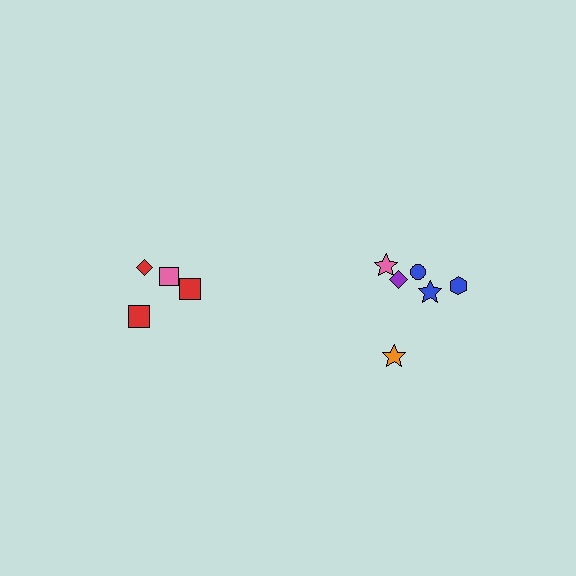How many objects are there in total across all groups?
There are 10 objects.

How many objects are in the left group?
There are 4 objects.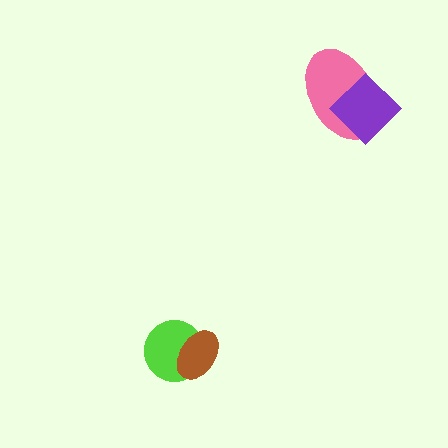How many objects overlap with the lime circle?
1 object overlaps with the lime circle.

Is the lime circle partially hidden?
Yes, it is partially covered by another shape.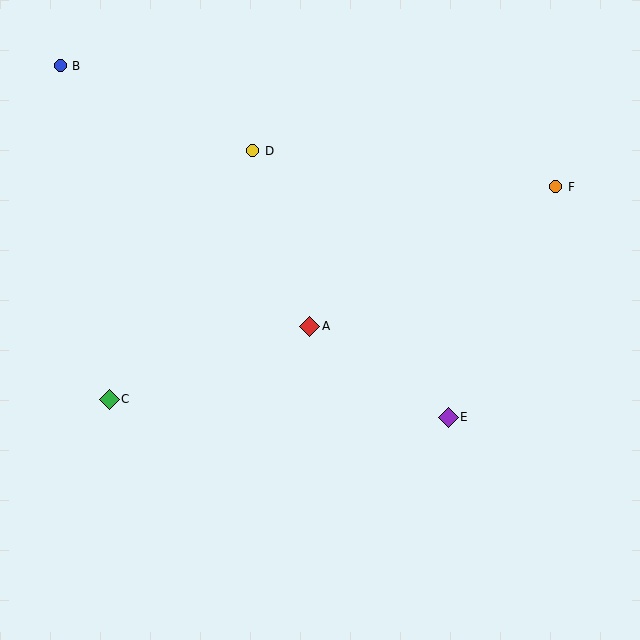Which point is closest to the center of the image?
Point A at (310, 326) is closest to the center.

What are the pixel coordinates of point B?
Point B is at (60, 66).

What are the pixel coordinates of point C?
Point C is at (109, 399).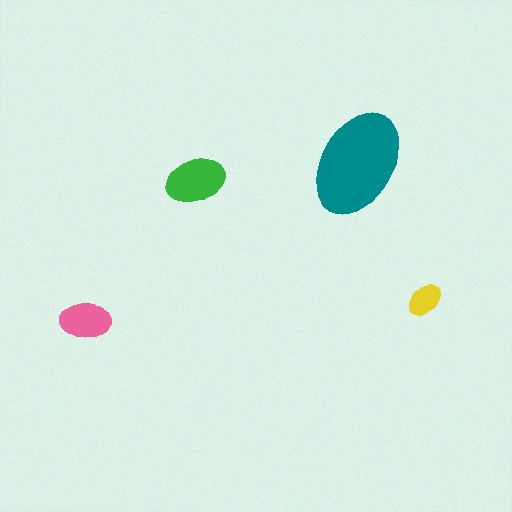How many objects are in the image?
There are 4 objects in the image.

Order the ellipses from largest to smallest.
the teal one, the green one, the pink one, the yellow one.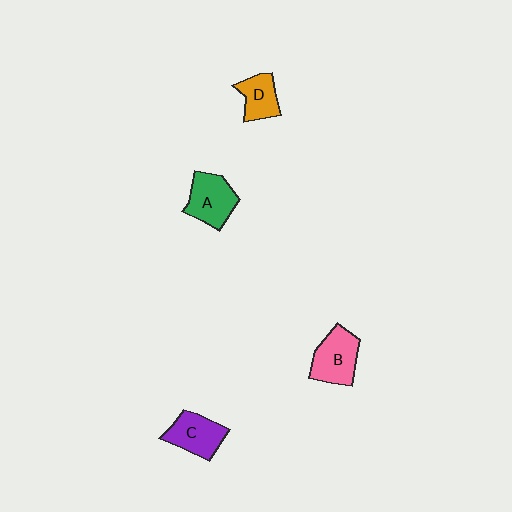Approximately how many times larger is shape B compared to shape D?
Approximately 1.4 times.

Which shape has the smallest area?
Shape D (orange).